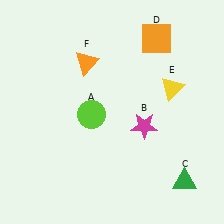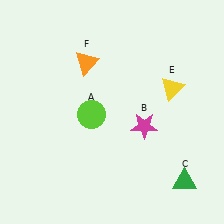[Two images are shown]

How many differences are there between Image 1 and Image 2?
There is 1 difference between the two images.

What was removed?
The orange square (D) was removed in Image 2.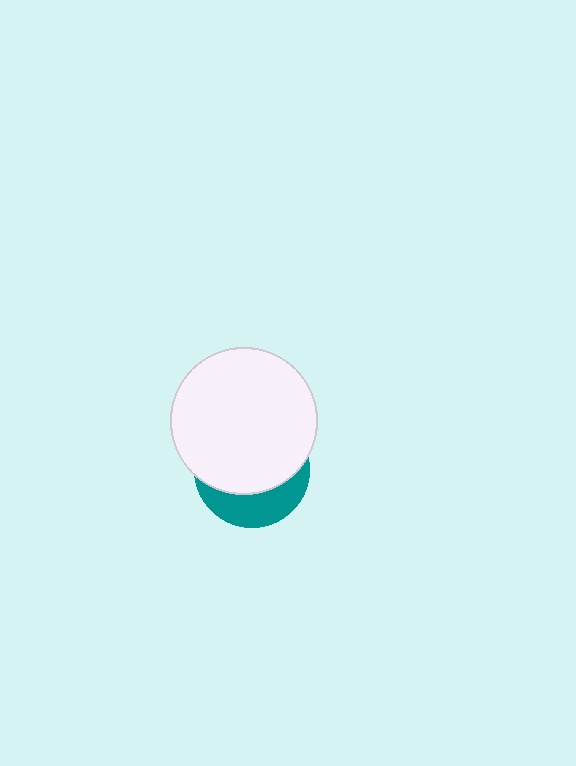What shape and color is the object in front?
The object in front is a white circle.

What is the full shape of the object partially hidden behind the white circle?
The partially hidden object is a teal circle.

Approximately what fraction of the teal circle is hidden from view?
Roughly 68% of the teal circle is hidden behind the white circle.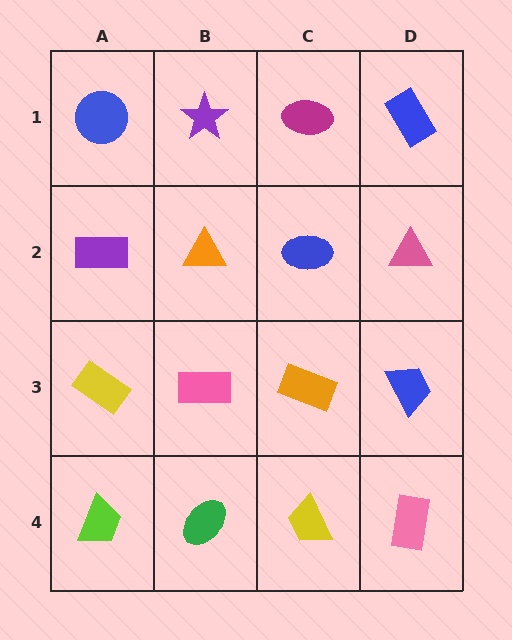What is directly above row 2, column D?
A blue rectangle.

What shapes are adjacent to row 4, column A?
A yellow rectangle (row 3, column A), a green ellipse (row 4, column B).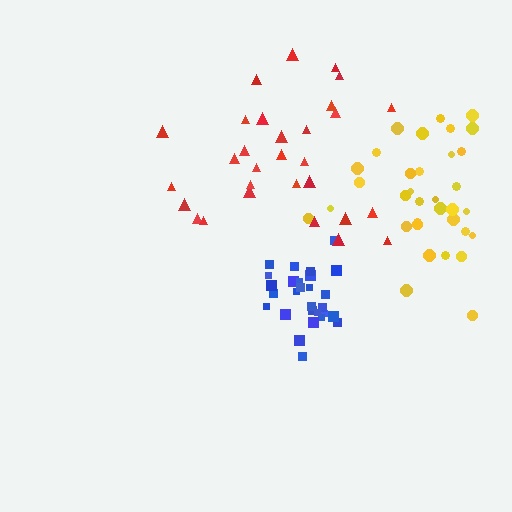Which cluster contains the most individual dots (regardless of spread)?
Yellow (34).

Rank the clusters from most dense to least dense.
blue, yellow, red.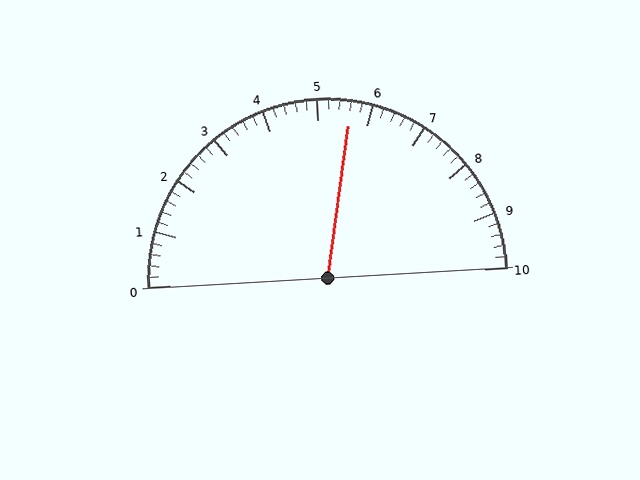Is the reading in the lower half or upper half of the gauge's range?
The reading is in the upper half of the range (0 to 10).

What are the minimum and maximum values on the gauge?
The gauge ranges from 0 to 10.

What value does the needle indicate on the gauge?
The needle indicates approximately 5.6.